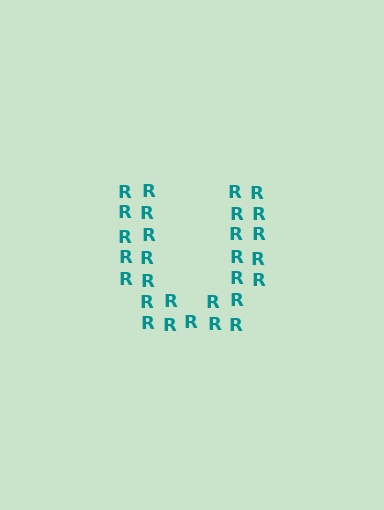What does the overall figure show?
The overall figure shows the letter U.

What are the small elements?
The small elements are letter R's.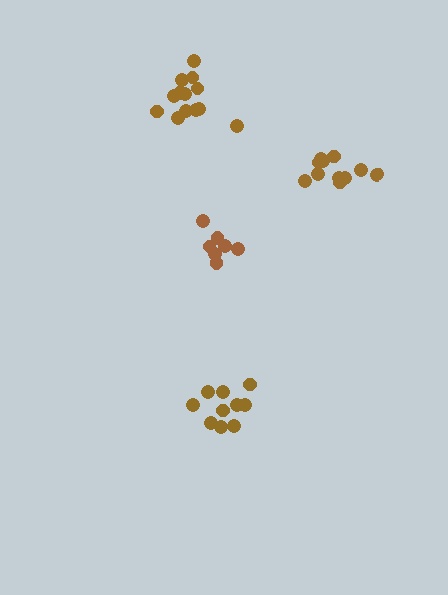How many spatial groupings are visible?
There are 4 spatial groupings.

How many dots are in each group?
Group 1: 11 dots, Group 2: 13 dots, Group 3: 10 dots, Group 4: 7 dots (41 total).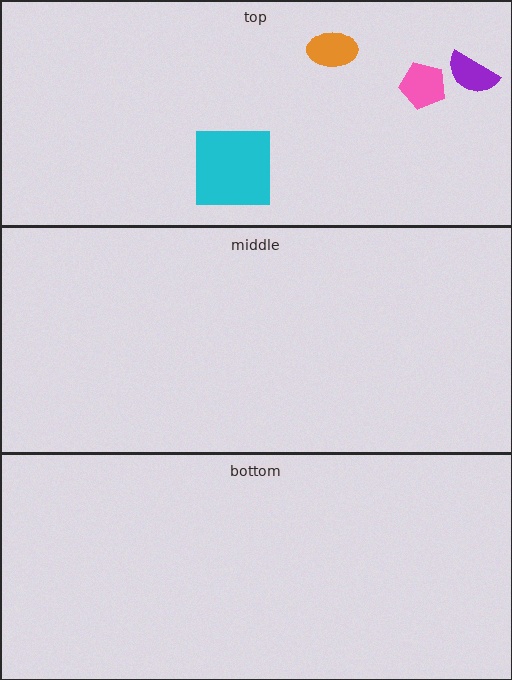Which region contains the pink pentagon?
The top region.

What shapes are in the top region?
The pink pentagon, the cyan square, the orange ellipse, the purple semicircle.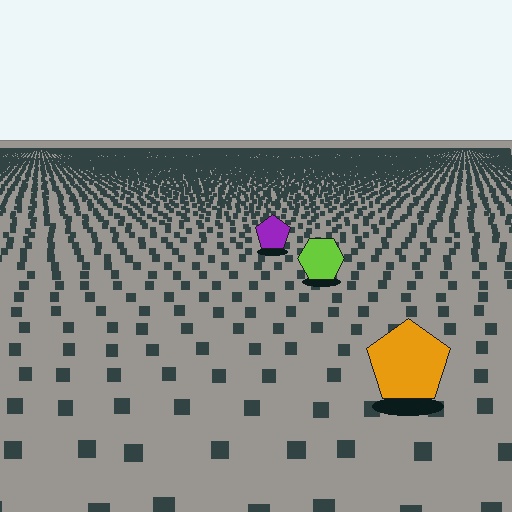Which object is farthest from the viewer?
The purple pentagon is farthest from the viewer. It appears smaller and the ground texture around it is denser.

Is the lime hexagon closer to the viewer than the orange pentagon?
No. The orange pentagon is closer — you can tell from the texture gradient: the ground texture is coarser near it.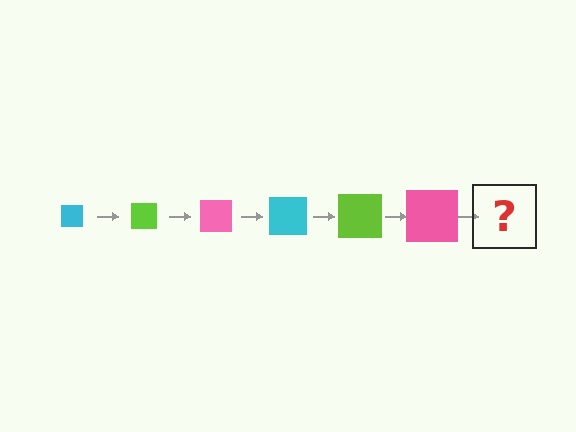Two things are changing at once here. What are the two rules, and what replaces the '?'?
The two rules are that the square grows larger each step and the color cycles through cyan, lime, and pink. The '?' should be a cyan square, larger than the previous one.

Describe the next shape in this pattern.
It should be a cyan square, larger than the previous one.